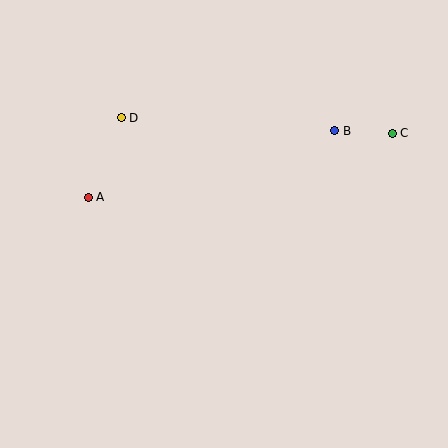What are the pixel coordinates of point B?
Point B is at (335, 131).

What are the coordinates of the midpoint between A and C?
The midpoint between A and C is at (240, 165).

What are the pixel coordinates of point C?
Point C is at (392, 133).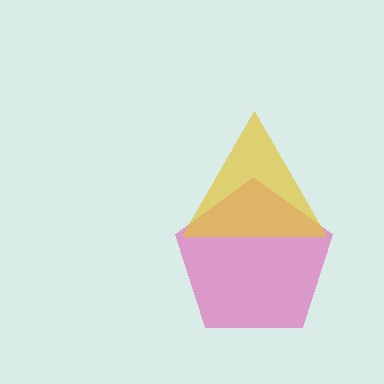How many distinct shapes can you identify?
There are 2 distinct shapes: a pink pentagon, a yellow triangle.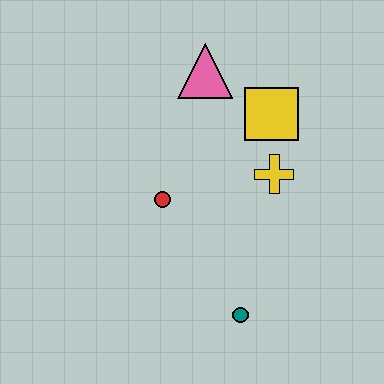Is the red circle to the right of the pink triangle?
No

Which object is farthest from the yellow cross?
The teal circle is farthest from the yellow cross.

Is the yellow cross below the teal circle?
No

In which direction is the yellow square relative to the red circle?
The yellow square is to the right of the red circle.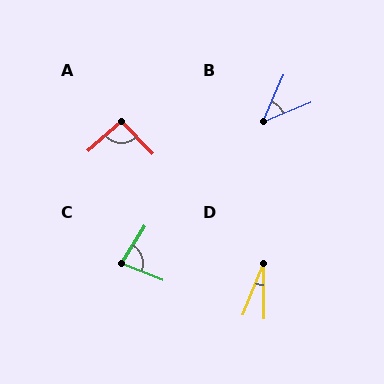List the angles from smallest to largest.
D (22°), B (44°), C (79°), A (93°).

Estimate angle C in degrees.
Approximately 79 degrees.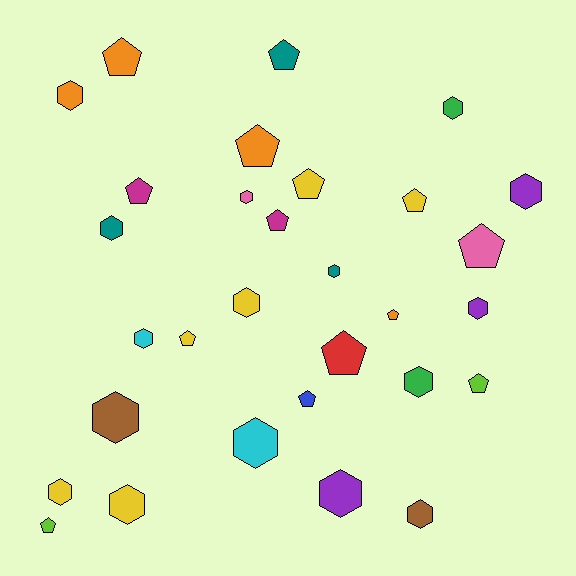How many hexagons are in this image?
There are 16 hexagons.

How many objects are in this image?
There are 30 objects.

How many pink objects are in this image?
There are 2 pink objects.